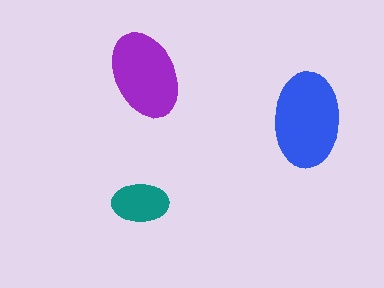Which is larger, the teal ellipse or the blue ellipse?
The blue one.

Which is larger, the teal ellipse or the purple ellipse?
The purple one.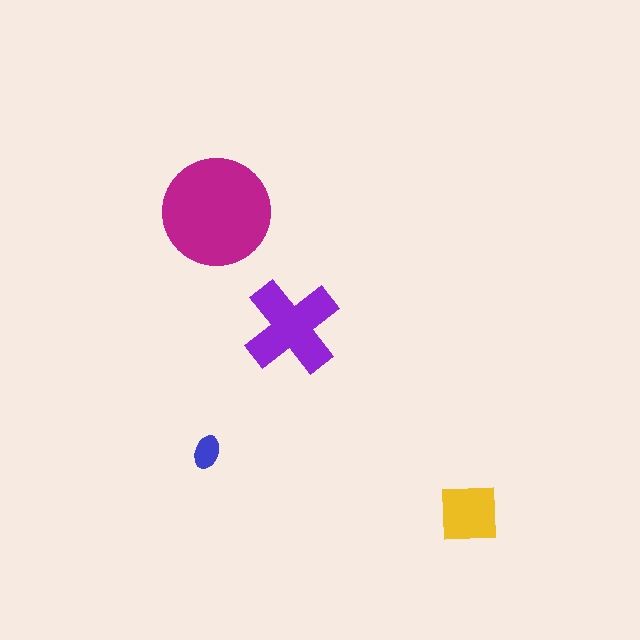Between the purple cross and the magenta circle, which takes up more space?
The magenta circle.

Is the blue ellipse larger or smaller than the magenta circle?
Smaller.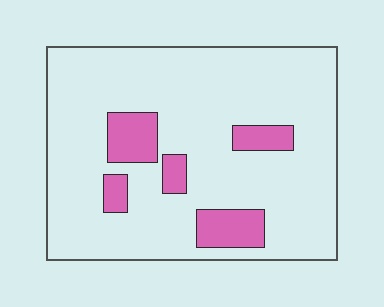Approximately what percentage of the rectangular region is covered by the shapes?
Approximately 15%.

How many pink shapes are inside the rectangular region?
5.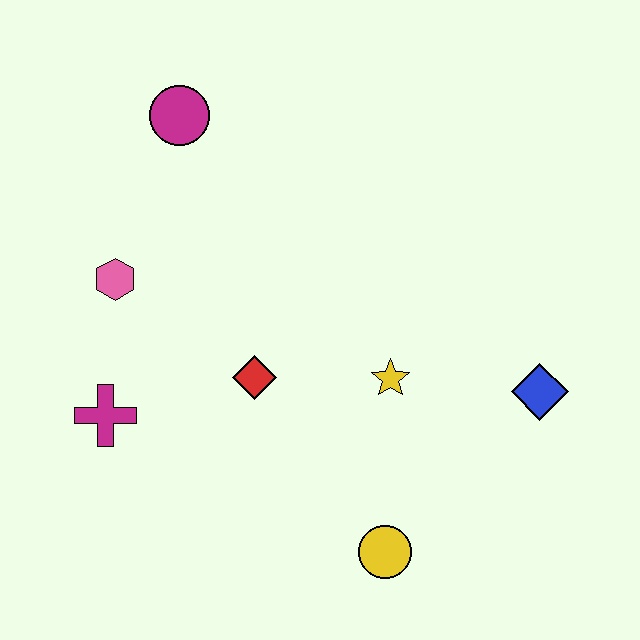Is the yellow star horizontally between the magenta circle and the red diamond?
No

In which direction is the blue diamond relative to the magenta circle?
The blue diamond is to the right of the magenta circle.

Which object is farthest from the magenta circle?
The yellow circle is farthest from the magenta circle.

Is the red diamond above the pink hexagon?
No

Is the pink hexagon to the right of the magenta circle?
No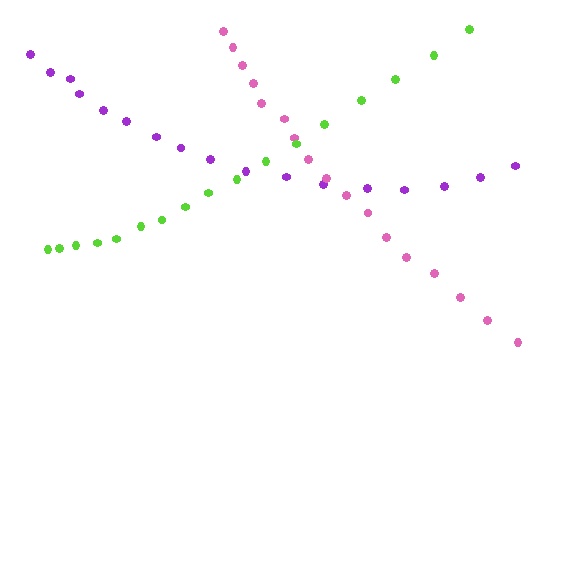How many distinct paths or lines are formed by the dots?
There are 3 distinct paths.